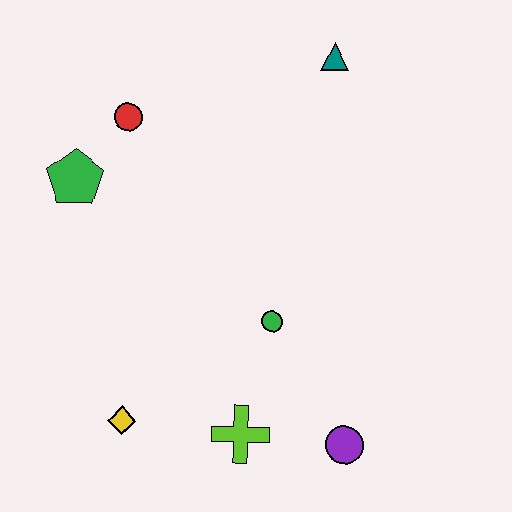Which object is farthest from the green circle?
The teal triangle is farthest from the green circle.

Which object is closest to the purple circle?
The lime cross is closest to the purple circle.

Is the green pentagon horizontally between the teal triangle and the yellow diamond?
No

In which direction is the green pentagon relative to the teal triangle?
The green pentagon is to the left of the teal triangle.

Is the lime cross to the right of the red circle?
Yes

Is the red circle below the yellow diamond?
No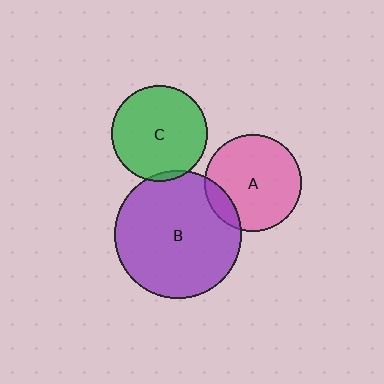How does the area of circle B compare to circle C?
Approximately 1.7 times.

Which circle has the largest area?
Circle B (purple).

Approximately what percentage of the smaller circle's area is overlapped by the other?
Approximately 10%.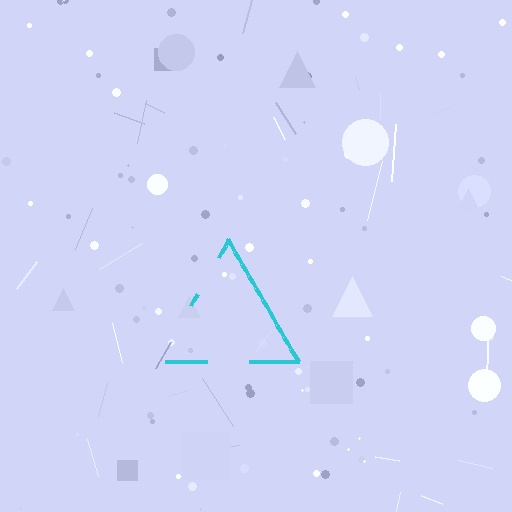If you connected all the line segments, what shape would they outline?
They would outline a triangle.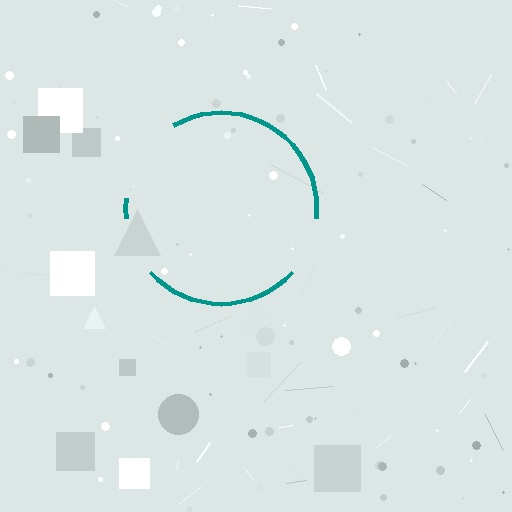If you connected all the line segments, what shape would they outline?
They would outline a circle.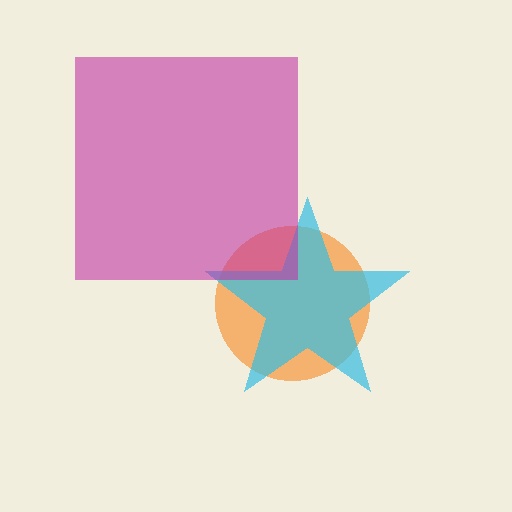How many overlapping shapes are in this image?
There are 3 overlapping shapes in the image.